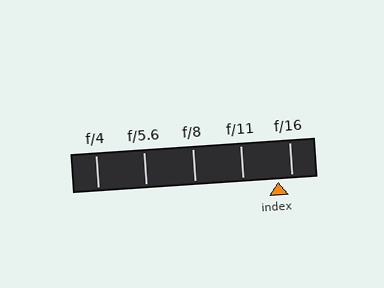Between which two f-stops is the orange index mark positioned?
The index mark is between f/11 and f/16.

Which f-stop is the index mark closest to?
The index mark is closest to f/16.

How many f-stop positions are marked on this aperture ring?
There are 5 f-stop positions marked.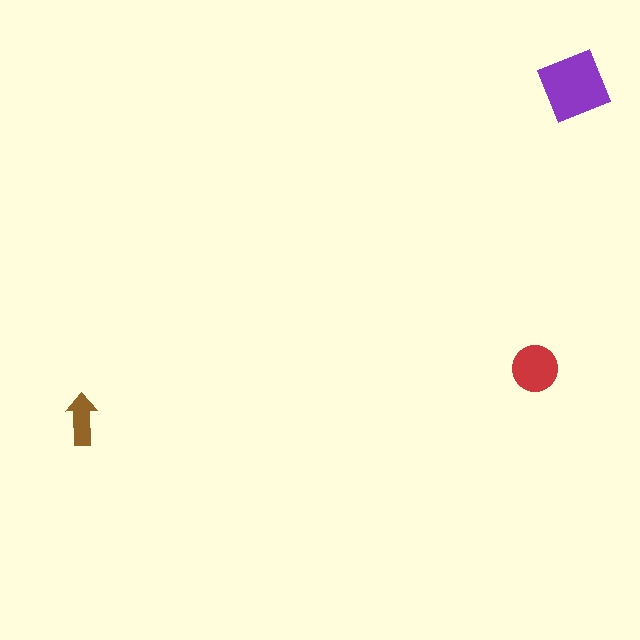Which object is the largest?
The purple square.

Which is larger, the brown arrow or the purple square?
The purple square.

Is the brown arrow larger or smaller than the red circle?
Smaller.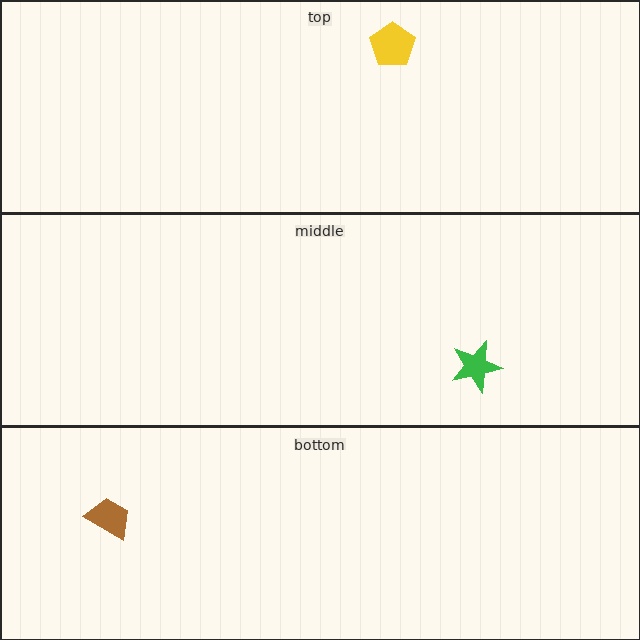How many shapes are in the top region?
1.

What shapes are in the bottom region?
The brown trapezoid.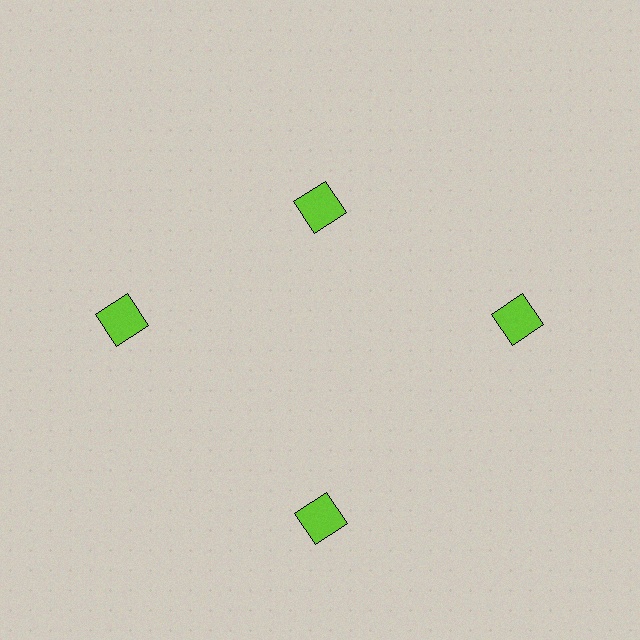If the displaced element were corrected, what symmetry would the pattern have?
It would have 4-fold rotational symmetry — the pattern would map onto itself every 90 degrees.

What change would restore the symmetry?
The symmetry would be restored by moving it outward, back onto the ring so that all 4 squares sit at equal angles and equal distance from the center.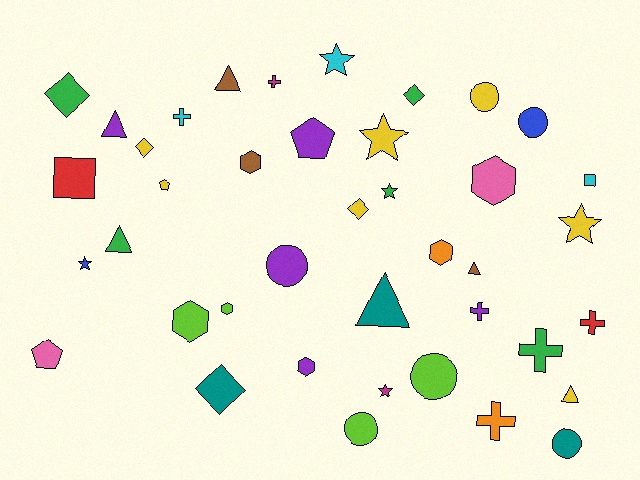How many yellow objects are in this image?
There are 7 yellow objects.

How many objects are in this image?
There are 40 objects.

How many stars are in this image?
There are 6 stars.